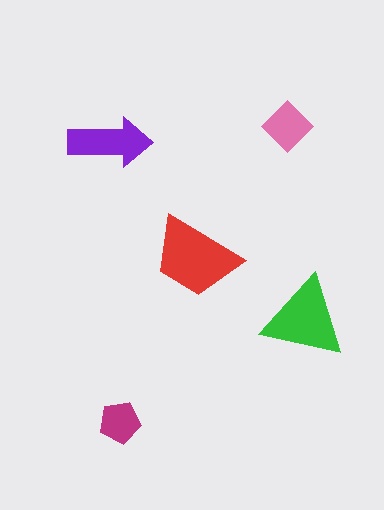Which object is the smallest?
The magenta pentagon.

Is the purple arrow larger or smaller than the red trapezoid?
Smaller.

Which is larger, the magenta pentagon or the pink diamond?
The pink diamond.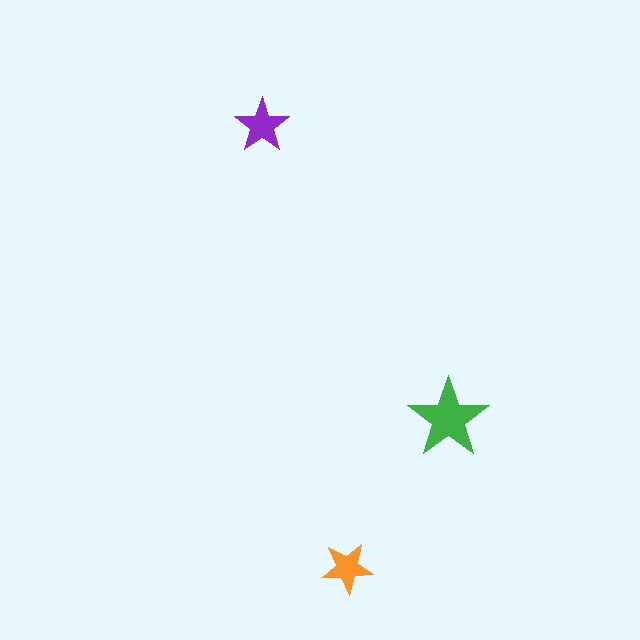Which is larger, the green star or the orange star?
The green one.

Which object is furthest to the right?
The green star is rightmost.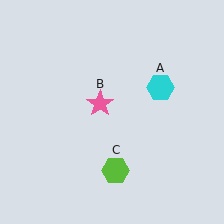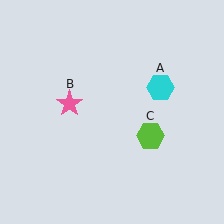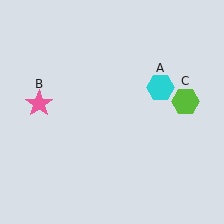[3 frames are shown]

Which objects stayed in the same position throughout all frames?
Cyan hexagon (object A) remained stationary.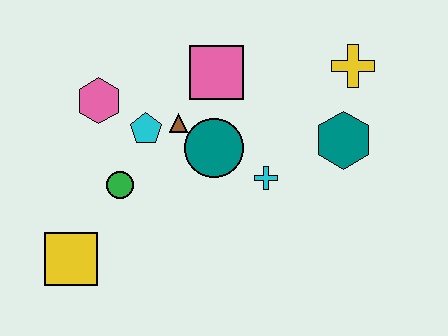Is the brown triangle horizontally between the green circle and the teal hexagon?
Yes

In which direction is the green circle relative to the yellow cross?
The green circle is to the left of the yellow cross.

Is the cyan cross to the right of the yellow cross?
No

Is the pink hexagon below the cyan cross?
No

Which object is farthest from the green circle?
The yellow cross is farthest from the green circle.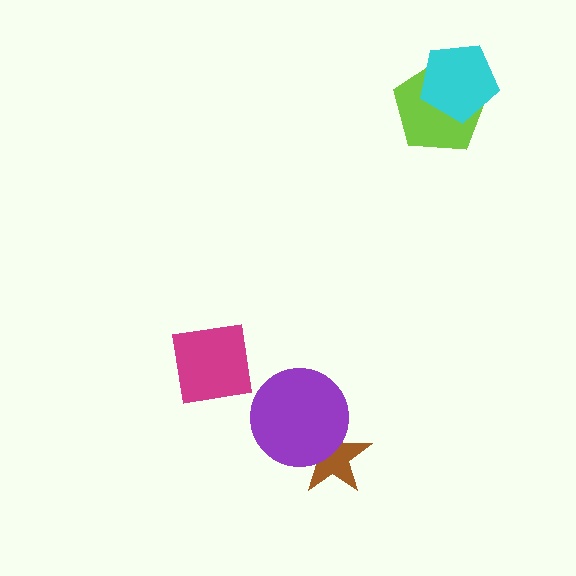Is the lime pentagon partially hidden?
Yes, it is partially covered by another shape.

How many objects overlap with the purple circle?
1 object overlaps with the purple circle.